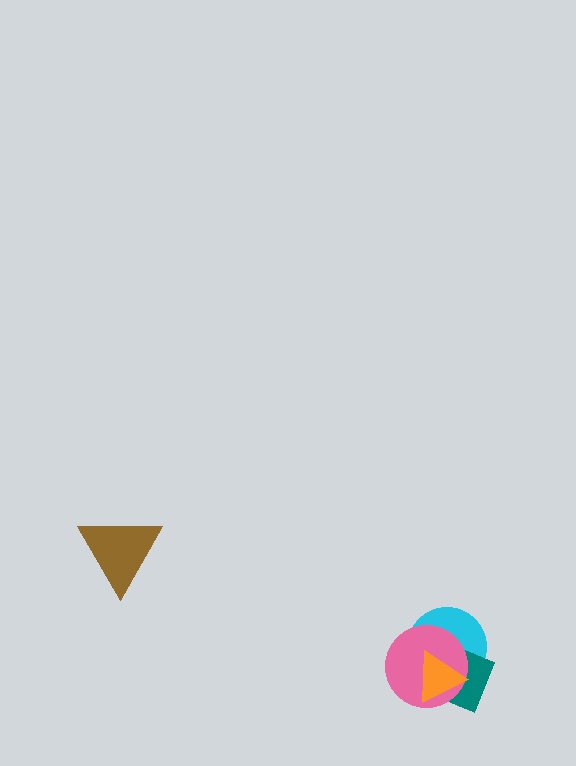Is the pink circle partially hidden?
Yes, it is partially covered by another shape.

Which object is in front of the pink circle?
The orange triangle is in front of the pink circle.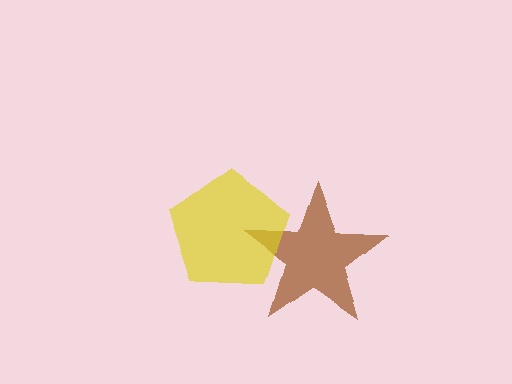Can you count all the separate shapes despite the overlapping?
Yes, there are 2 separate shapes.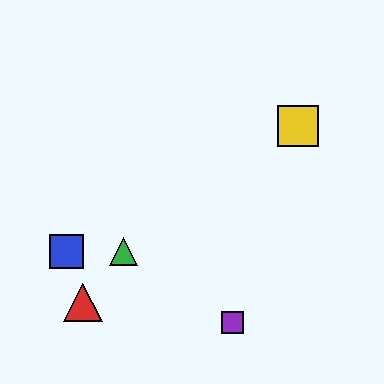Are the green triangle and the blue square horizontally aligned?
Yes, both are at y≈252.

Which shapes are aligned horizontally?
The blue square, the green triangle are aligned horizontally.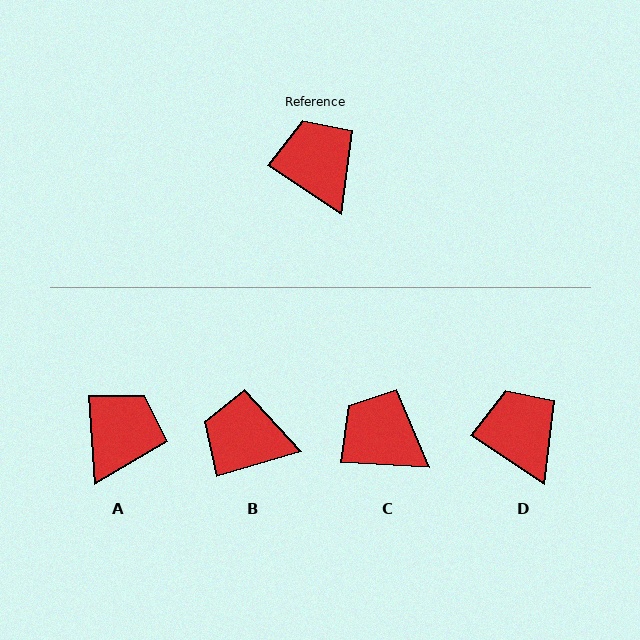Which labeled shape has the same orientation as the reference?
D.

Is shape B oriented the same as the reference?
No, it is off by about 50 degrees.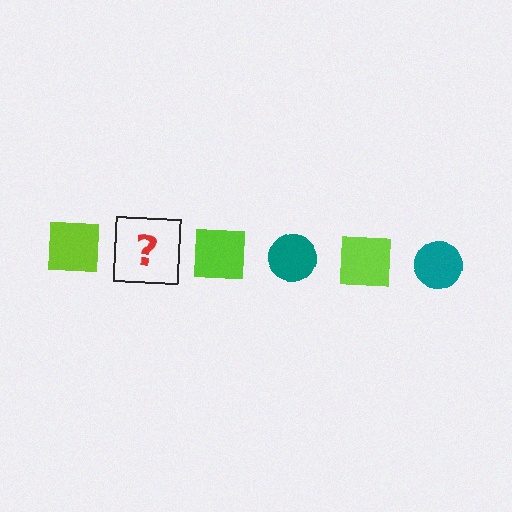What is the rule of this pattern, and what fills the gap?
The rule is that the pattern alternates between lime square and teal circle. The gap should be filled with a teal circle.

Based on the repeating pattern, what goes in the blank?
The blank should be a teal circle.